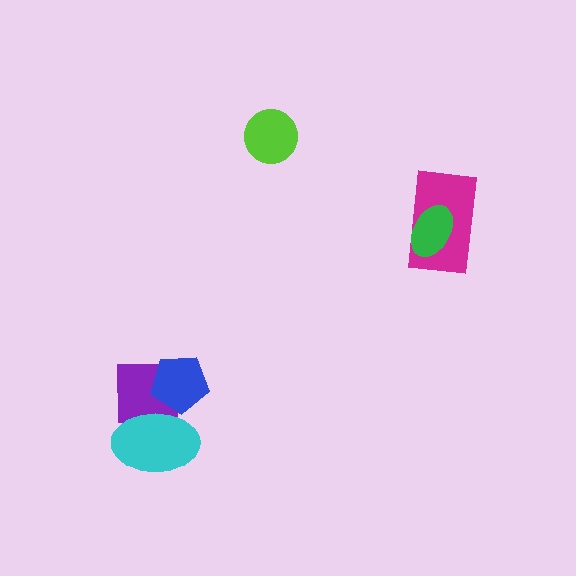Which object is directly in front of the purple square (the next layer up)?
The cyan ellipse is directly in front of the purple square.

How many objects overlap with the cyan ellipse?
2 objects overlap with the cyan ellipse.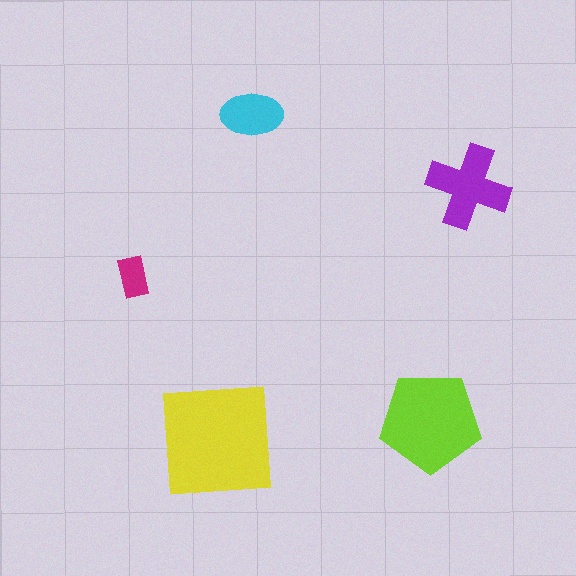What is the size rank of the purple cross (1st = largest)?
3rd.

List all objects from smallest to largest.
The magenta rectangle, the cyan ellipse, the purple cross, the lime pentagon, the yellow square.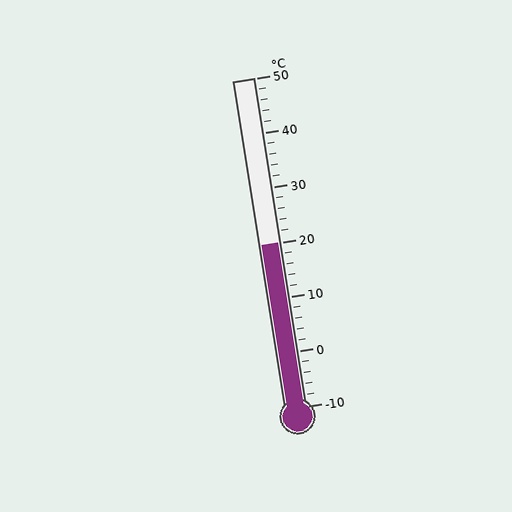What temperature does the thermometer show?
The thermometer shows approximately 20°C.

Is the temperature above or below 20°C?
The temperature is at 20°C.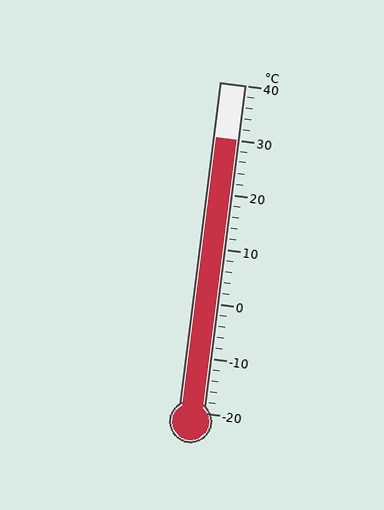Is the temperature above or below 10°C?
The temperature is above 10°C.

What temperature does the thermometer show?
The thermometer shows approximately 30°C.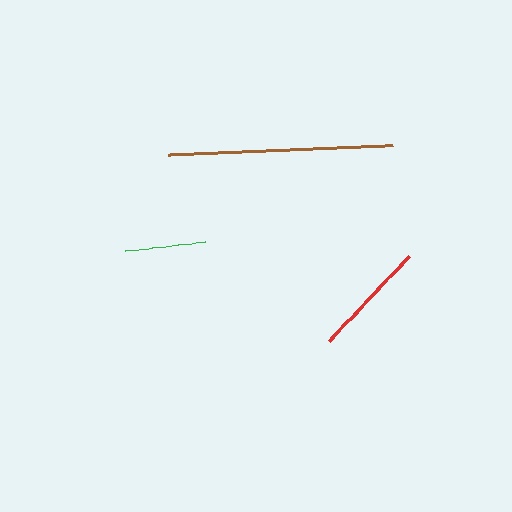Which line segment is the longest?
The brown line is the longest at approximately 225 pixels.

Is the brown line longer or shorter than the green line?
The brown line is longer than the green line.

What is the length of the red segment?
The red segment is approximately 118 pixels long.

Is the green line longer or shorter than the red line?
The red line is longer than the green line.